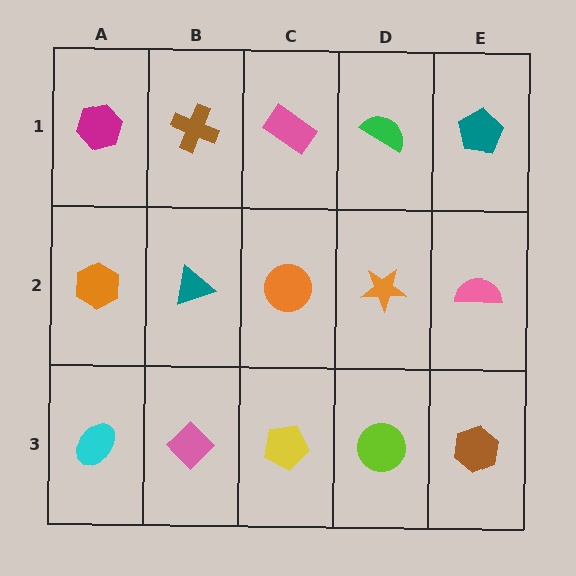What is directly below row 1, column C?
An orange circle.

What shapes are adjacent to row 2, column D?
A green semicircle (row 1, column D), a lime circle (row 3, column D), an orange circle (row 2, column C), a pink semicircle (row 2, column E).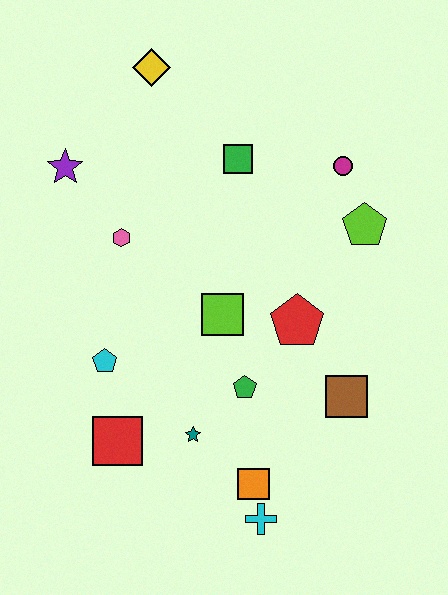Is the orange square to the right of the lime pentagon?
No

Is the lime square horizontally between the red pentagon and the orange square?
No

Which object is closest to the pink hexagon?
The purple star is closest to the pink hexagon.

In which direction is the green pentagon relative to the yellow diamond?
The green pentagon is below the yellow diamond.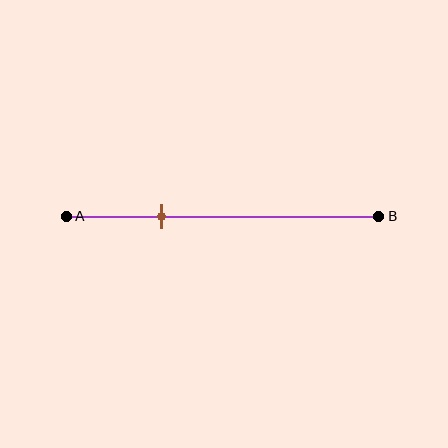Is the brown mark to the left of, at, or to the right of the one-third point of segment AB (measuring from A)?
The brown mark is approximately at the one-third point of segment AB.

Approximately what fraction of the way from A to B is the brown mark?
The brown mark is approximately 30% of the way from A to B.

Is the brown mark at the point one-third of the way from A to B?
Yes, the mark is approximately at the one-third point.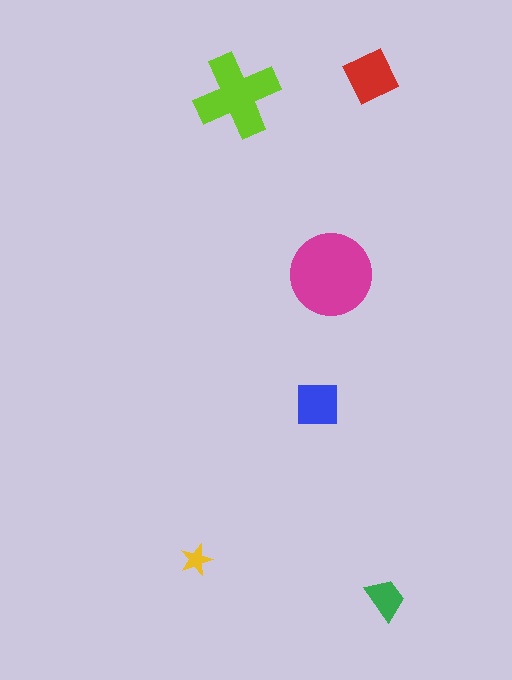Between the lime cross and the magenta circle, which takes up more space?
The magenta circle.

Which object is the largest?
The magenta circle.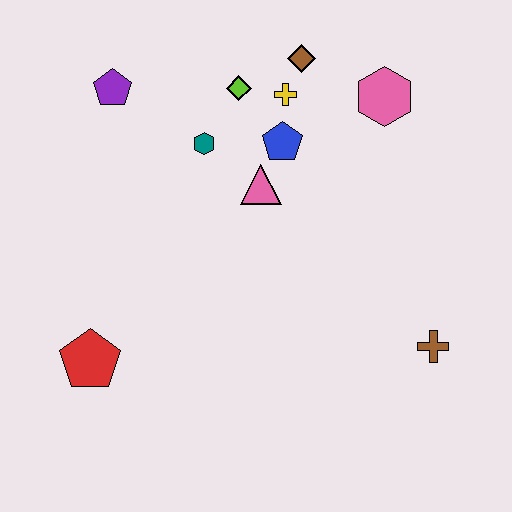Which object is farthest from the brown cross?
The purple pentagon is farthest from the brown cross.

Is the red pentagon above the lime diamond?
No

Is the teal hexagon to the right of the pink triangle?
No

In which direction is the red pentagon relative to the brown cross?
The red pentagon is to the left of the brown cross.